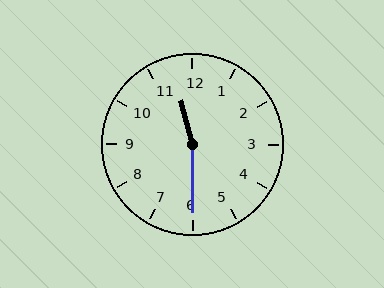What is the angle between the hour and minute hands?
Approximately 165 degrees.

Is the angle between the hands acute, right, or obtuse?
It is obtuse.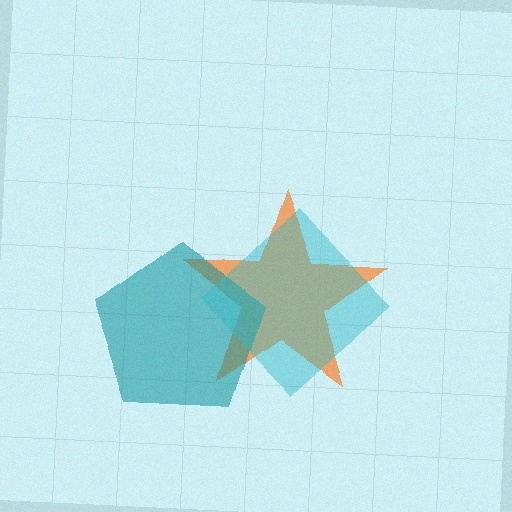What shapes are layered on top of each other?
The layered shapes are: an orange star, a teal pentagon, a cyan diamond.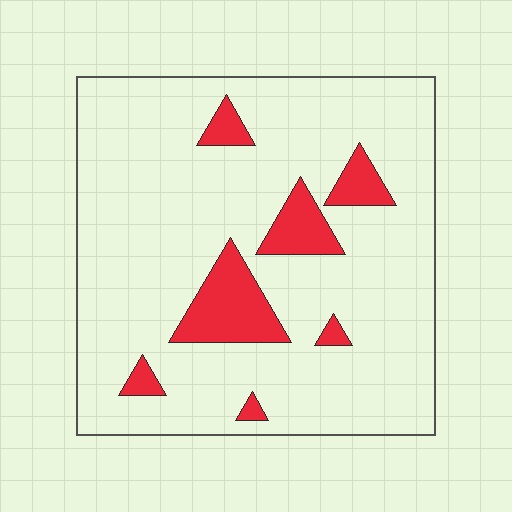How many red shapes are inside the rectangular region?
7.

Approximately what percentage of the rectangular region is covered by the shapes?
Approximately 15%.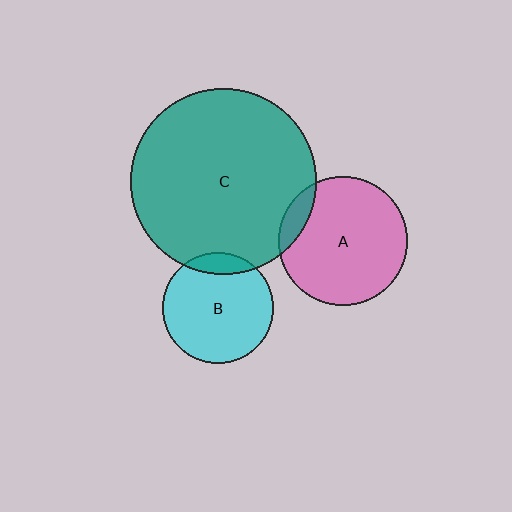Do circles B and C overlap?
Yes.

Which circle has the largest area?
Circle C (teal).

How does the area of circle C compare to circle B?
Approximately 2.8 times.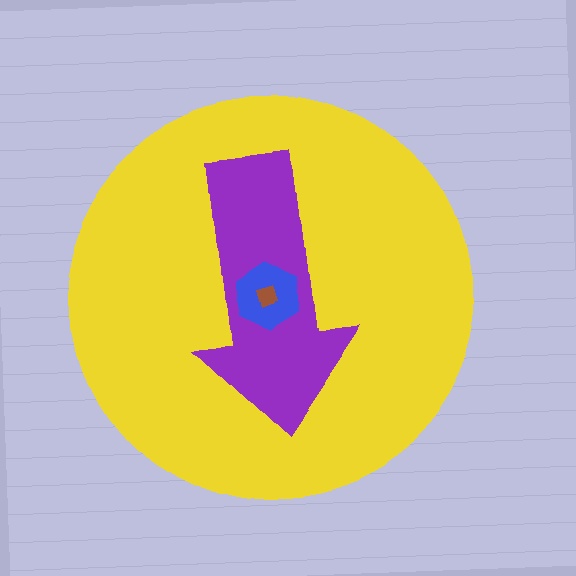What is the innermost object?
The brown square.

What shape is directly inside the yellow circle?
The purple arrow.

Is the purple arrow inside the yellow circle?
Yes.